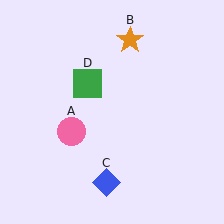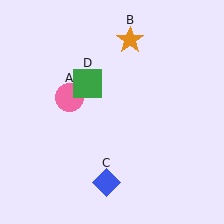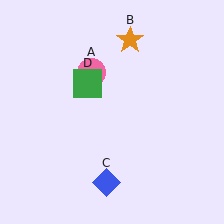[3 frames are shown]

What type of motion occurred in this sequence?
The pink circle (object A) rotated clockwise around the center of the scene.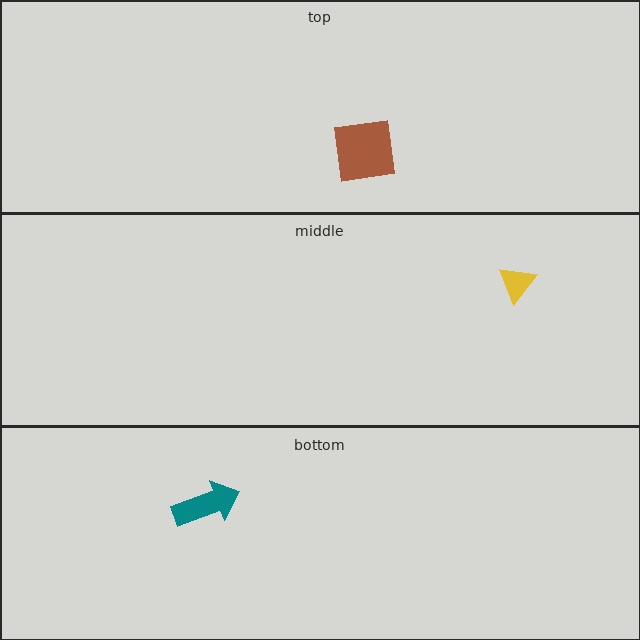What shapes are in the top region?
The brown square.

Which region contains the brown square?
The top region.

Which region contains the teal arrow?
The bottom region.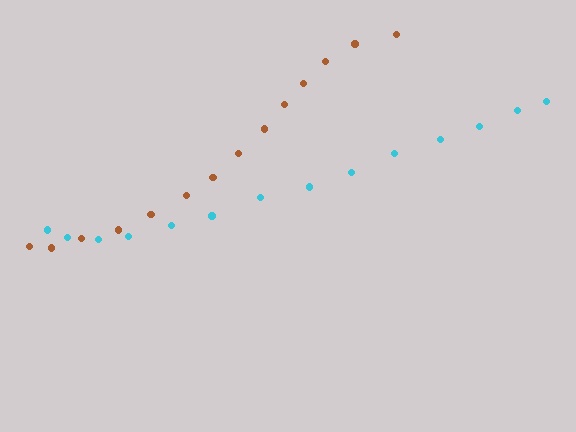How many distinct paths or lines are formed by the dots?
There are 2 distinct paths.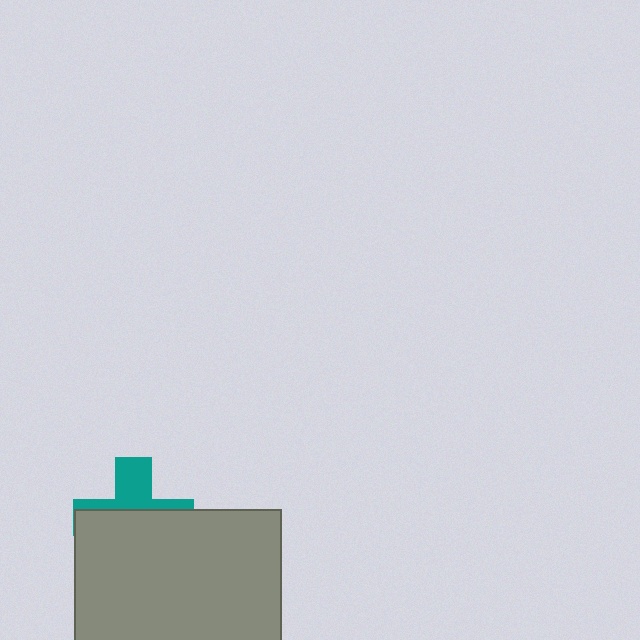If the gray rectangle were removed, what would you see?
You would see the complete teal cross.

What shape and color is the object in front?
The object in front is a gray rectangle.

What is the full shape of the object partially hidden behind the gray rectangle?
The partially hidden object is a teal cross.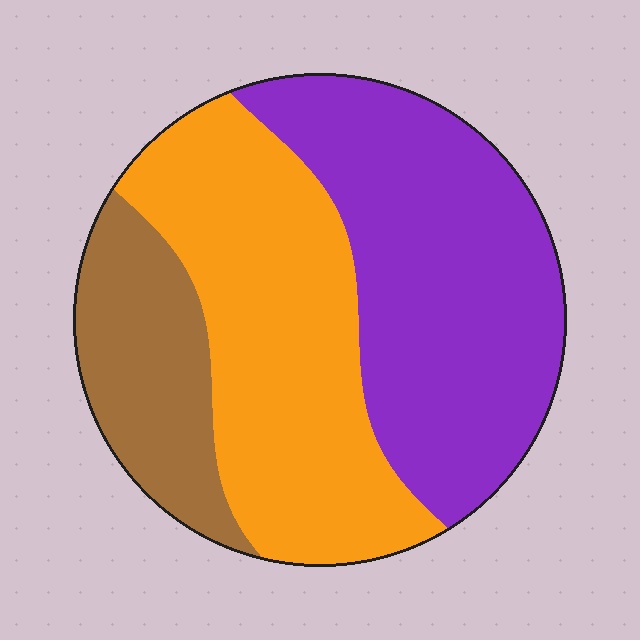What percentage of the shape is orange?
Orange covers 40% of the shape.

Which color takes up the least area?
Brown, at roughly 20%.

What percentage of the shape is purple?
Purple covers around 40% of the shape.